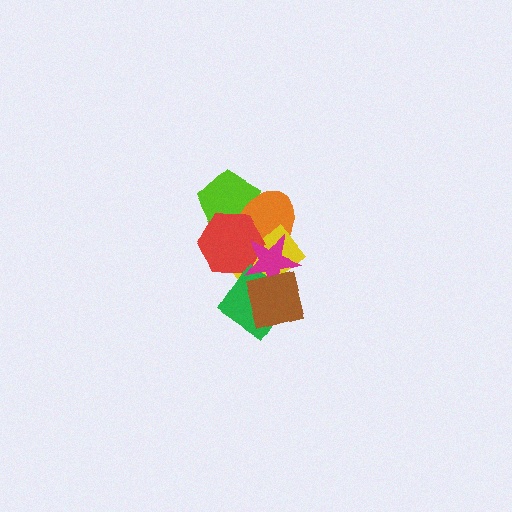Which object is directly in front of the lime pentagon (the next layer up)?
The orange ellipse is directly in front of the lime pentagon.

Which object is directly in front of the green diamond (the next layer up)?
The magenta star is directly in front of the green diamond.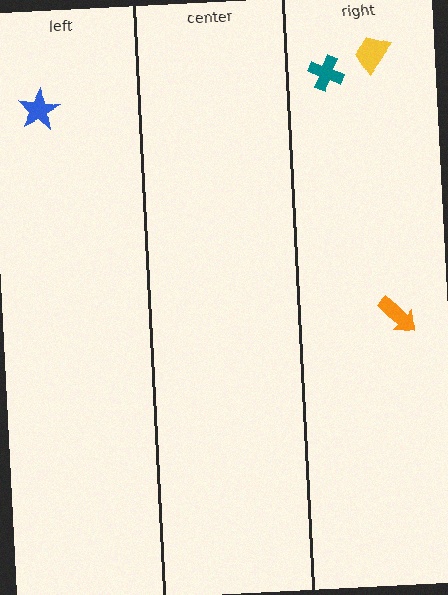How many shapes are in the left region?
1.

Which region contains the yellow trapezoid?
The right region.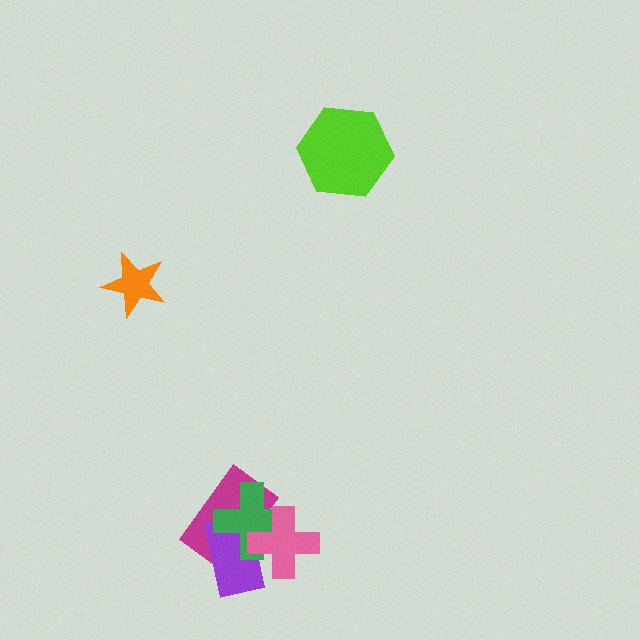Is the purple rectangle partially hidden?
Yes, it is partially covered by another shape.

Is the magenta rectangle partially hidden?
Yes, it is partially covered by another shape.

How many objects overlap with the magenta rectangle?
3 objects overlap with the magenta rectangle.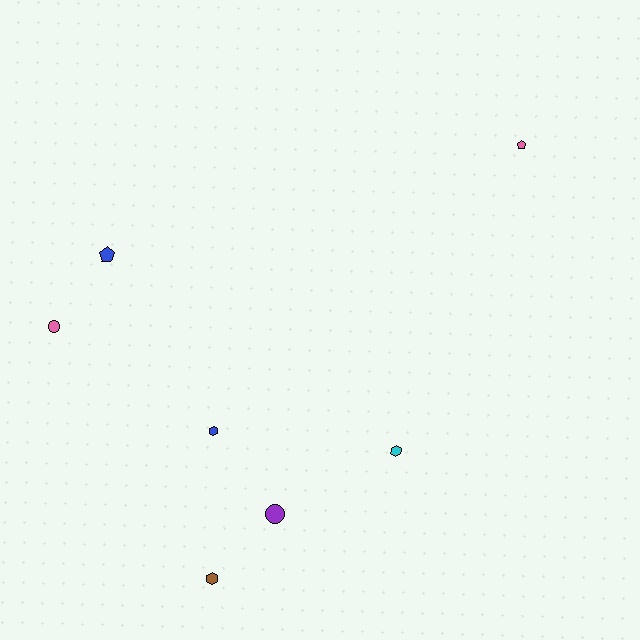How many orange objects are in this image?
There are no orange objects.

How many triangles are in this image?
There are no triangles.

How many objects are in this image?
There are 7 objects.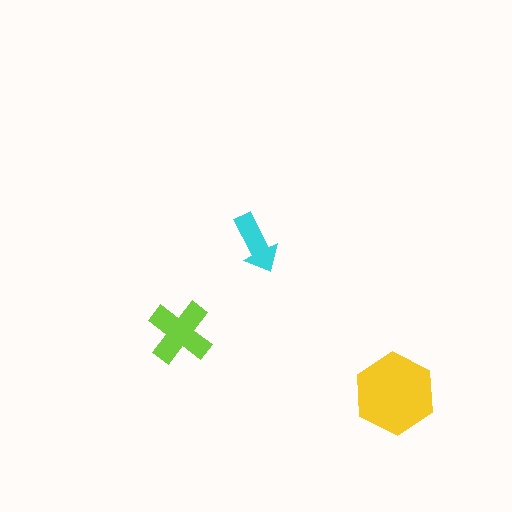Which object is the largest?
The yellow hexagon.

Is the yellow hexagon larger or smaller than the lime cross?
Larger.